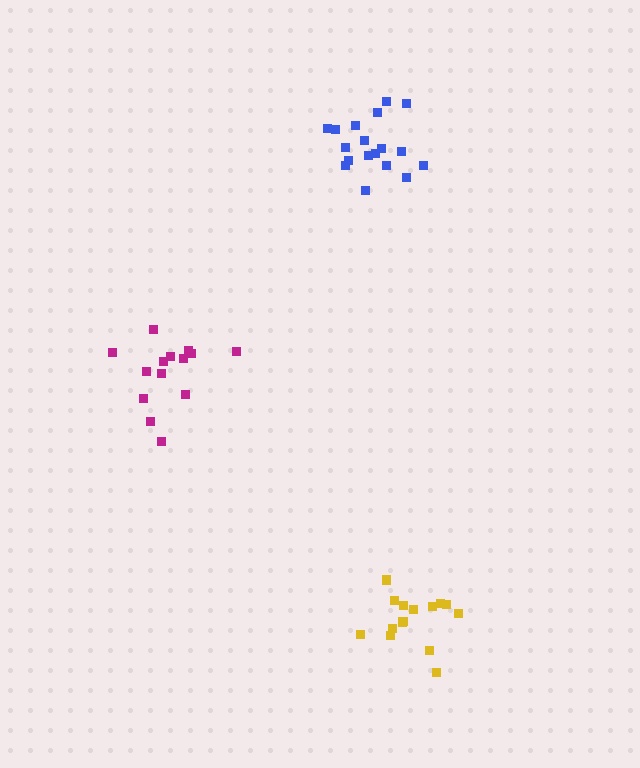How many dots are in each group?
Group 1: 14 dots, Group 2: 18 dots, Group 3: 15 dots (47 total).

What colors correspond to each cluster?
The clusters are colored: magenta, blue, yellow.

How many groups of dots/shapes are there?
There are 3 groups.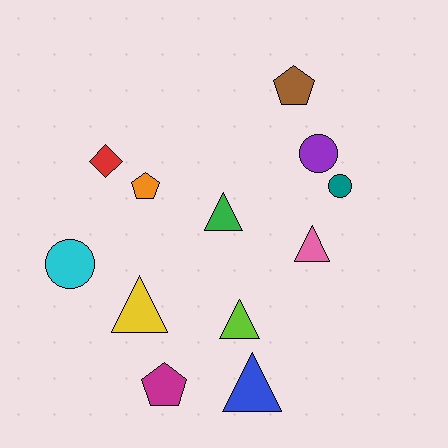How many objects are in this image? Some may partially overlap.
There are 12 objects.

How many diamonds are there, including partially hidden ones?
There is 1 diamond.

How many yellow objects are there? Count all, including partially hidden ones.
There is 1 yellow object.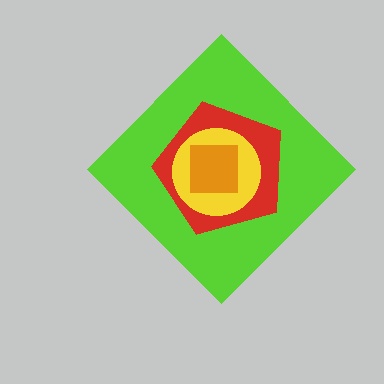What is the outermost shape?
The lime diamond.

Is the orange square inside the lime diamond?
Yes.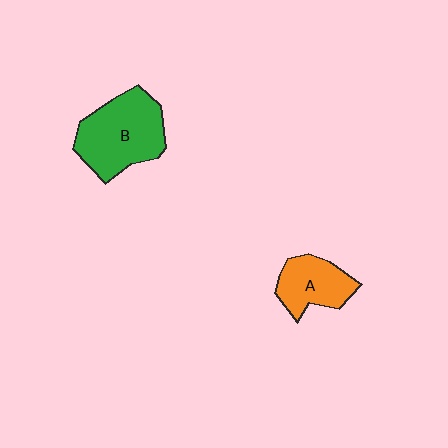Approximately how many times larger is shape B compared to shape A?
Approximately 1.6 times.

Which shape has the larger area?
Shape B (green).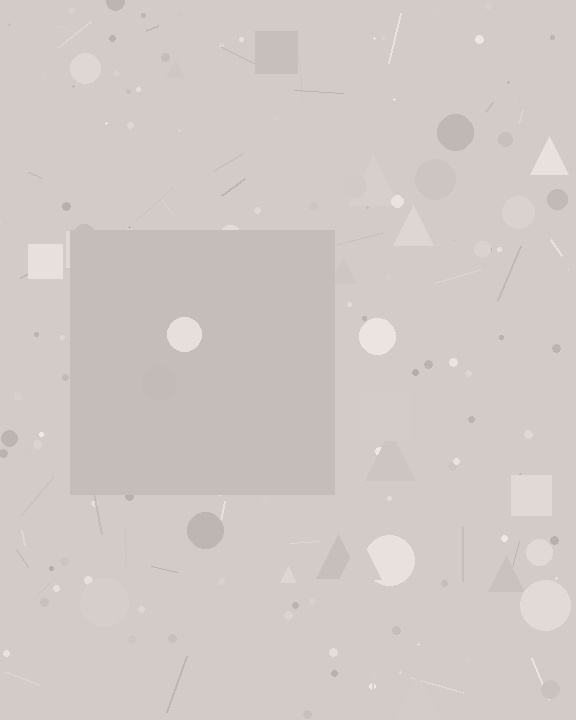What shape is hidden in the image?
A square is hidden in the image.